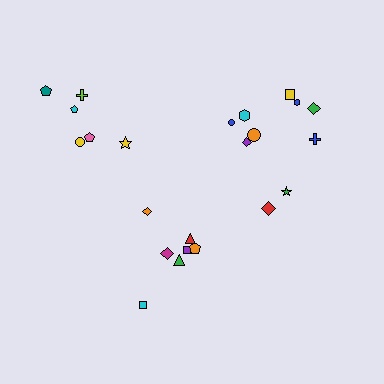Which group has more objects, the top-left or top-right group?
The top-right group.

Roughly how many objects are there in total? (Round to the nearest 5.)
Roughly 25 objects in total.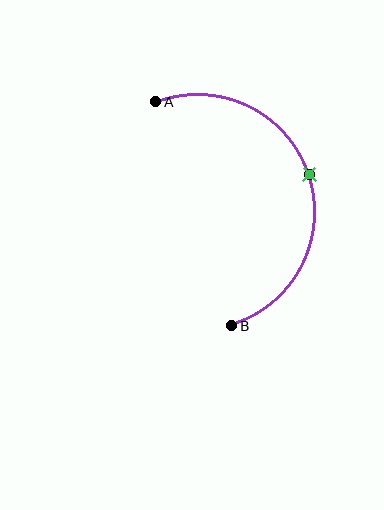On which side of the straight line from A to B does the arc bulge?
The arc bulges to the right of the straight line connecting A and B.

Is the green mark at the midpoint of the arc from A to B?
Yes. The green mark lies on the arc at equal arc-length from both A and B — it is the arc midpoint.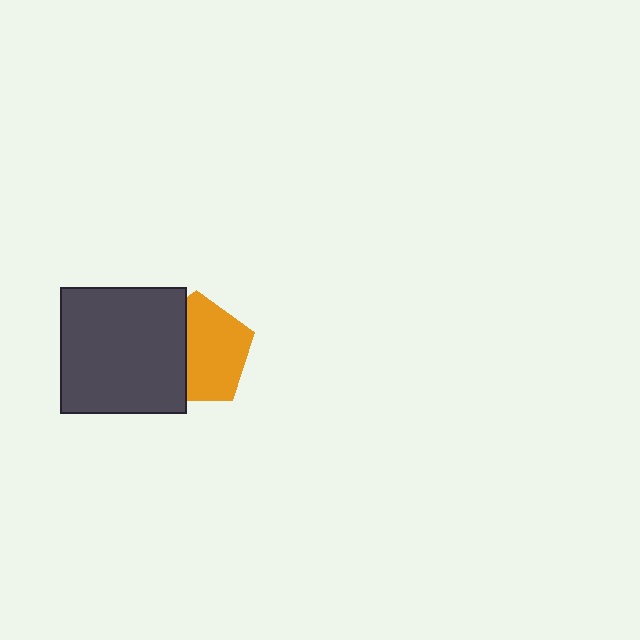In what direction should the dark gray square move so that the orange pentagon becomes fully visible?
The dark gray square should move left. That is the shortest direction to clear the overlap and leave the orange pentagon fully visible.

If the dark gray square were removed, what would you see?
You would see the complete orange pentagon.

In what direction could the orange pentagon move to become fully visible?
The orange pentagon could move right. That would shift it out from behind the dark gray square entirely.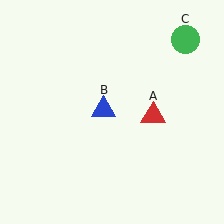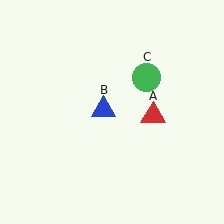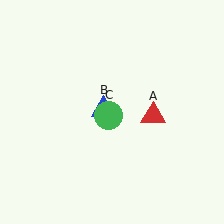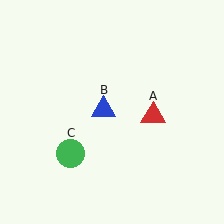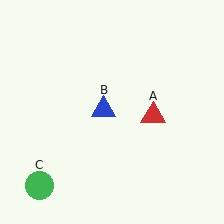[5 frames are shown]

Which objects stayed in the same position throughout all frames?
Red triangle (object A) and blue triangle (object B) remained stationary.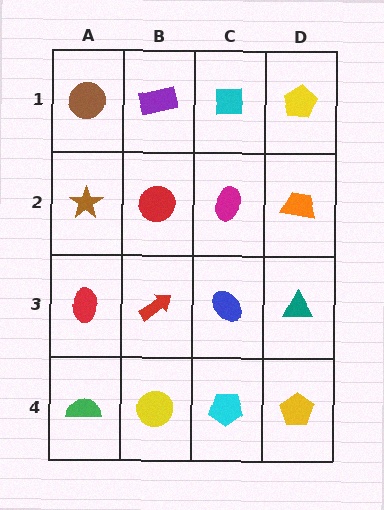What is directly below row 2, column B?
A red arrow.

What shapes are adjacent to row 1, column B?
A red circle (row 2, column B), a brown circle (row 1, column A), a cyan square (row 1, column C).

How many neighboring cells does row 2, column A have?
3.